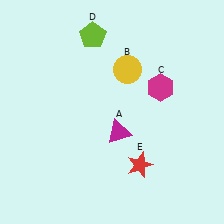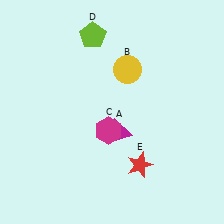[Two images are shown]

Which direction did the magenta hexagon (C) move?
The magenta hexagon (C) moved left.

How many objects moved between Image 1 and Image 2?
1 object moved between the two images.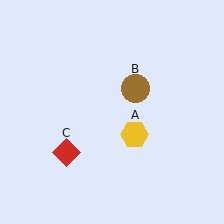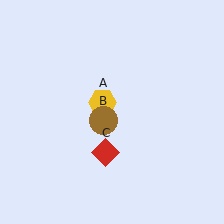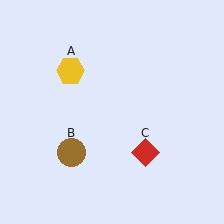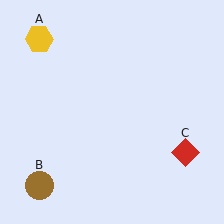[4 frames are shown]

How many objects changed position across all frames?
3 objects changed position: yellow hexagon (object A), brown circle (object B), red diamond (object C).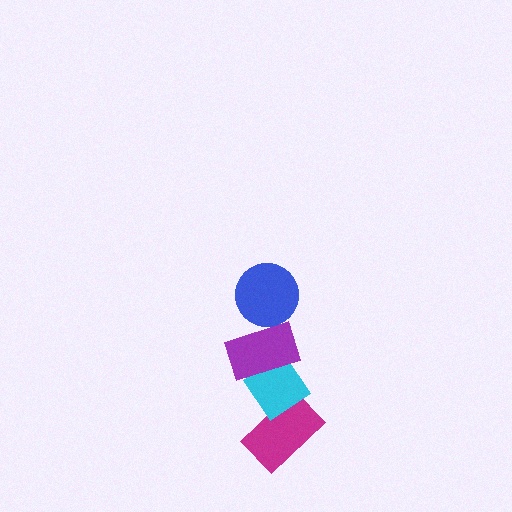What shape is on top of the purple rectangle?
The blue circle is on top of the purple rectangle.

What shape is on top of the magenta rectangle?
The cyan diamond is on top of the magenta rectangle.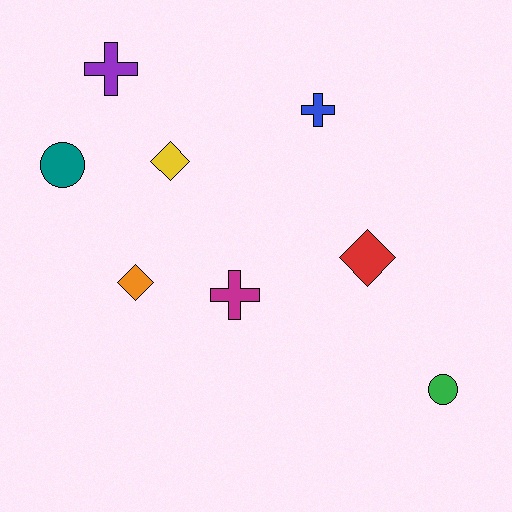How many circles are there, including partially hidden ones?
There are 2 circles.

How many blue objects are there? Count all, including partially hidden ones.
There is 1 blue object.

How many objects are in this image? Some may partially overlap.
There are 8 objects.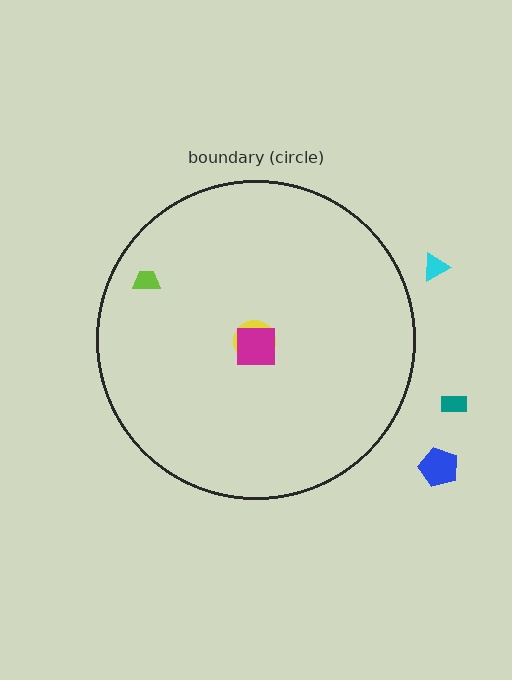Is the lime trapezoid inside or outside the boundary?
Inside.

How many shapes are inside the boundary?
3 inside, 3 outside.